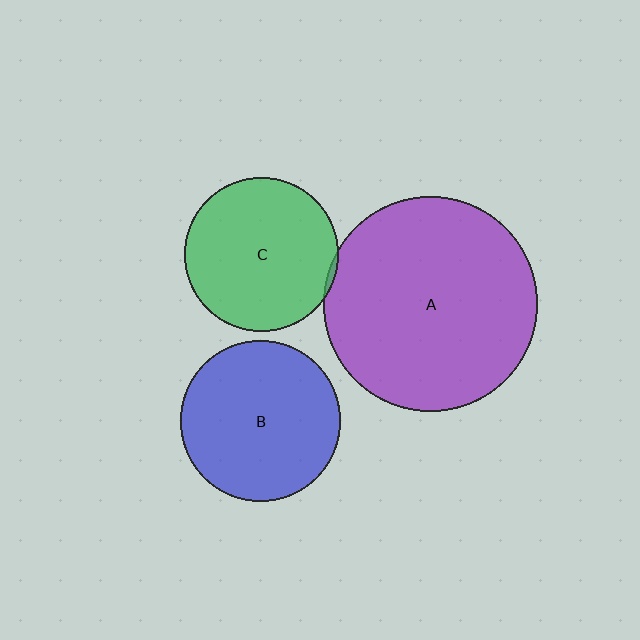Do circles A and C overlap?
Yes.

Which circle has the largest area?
Circle A (purple).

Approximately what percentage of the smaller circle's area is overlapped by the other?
Approximately 5%.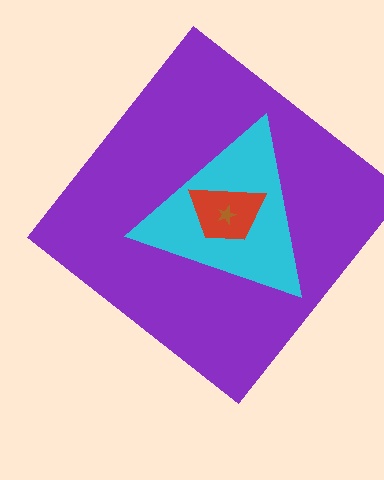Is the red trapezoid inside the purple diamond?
Yes.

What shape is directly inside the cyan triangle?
The red trapezoid.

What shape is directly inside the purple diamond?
The cyan triangle.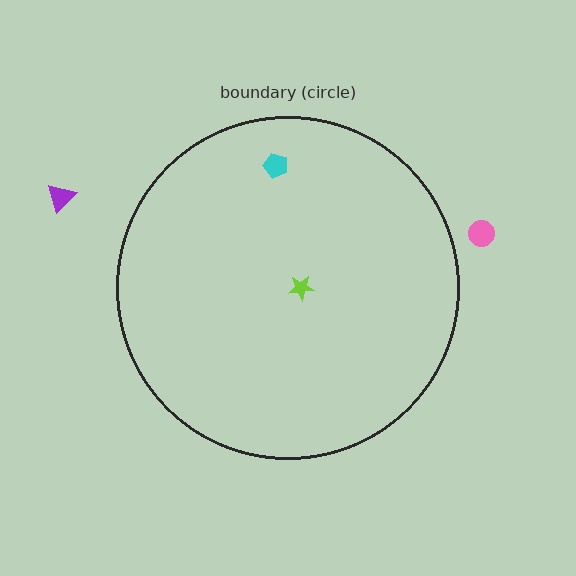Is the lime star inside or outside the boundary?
Inside.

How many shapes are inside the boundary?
2 inside, 2 outside.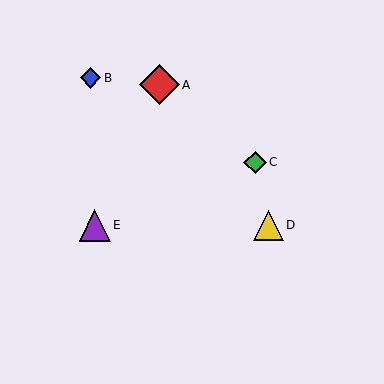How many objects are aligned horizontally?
2 objects (D, E) are aligned horizontally.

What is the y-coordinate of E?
Object E is at y≈225.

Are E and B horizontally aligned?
No, E is at y≈225 and B is at y≈78.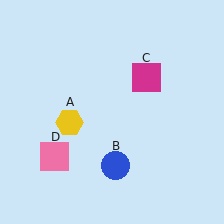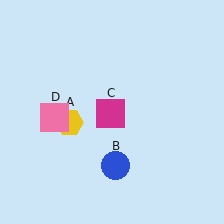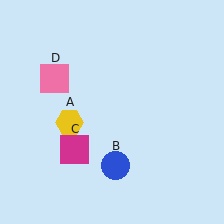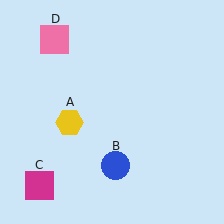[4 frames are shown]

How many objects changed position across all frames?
2 objects changed position: magenta square (object C), pink square (object D).